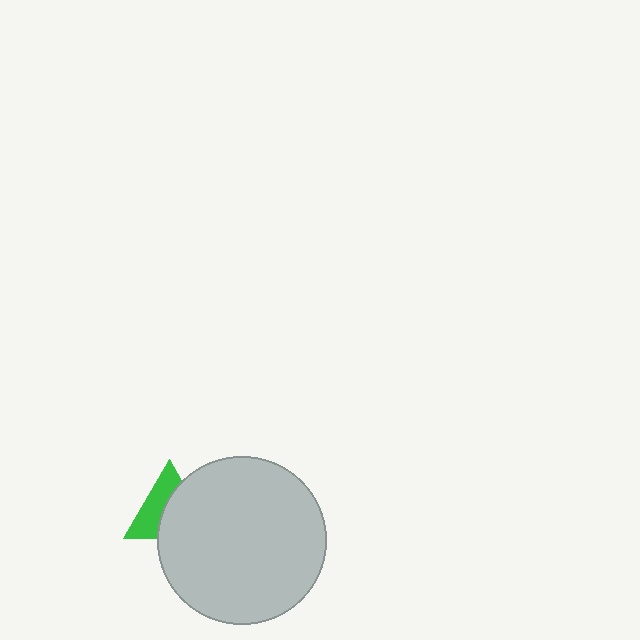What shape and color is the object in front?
The object in front is a light gray circle.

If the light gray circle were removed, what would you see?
You would see the complete green triangle.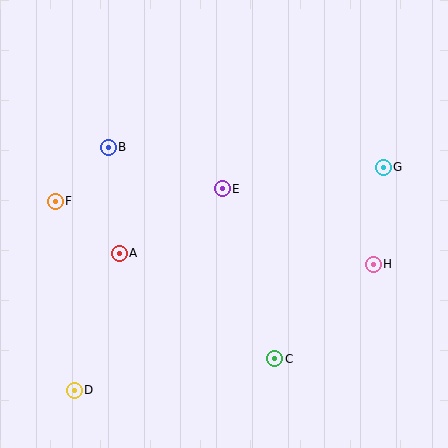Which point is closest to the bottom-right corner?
Point C is closest to the bottom-right corner.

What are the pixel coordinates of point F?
Point F is at (55, 201).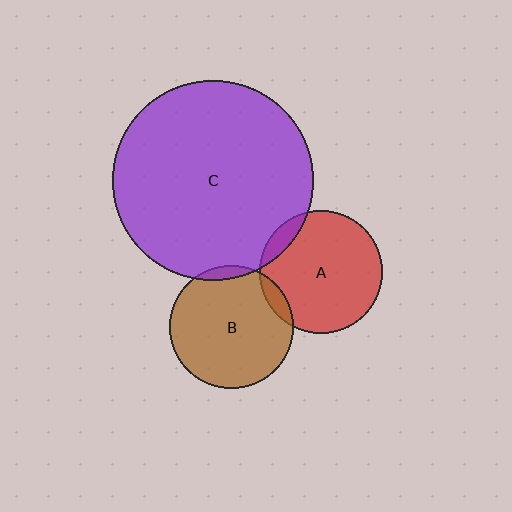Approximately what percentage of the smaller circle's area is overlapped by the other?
Approximately 5%.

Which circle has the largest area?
Circle C (purple).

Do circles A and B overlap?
Yes.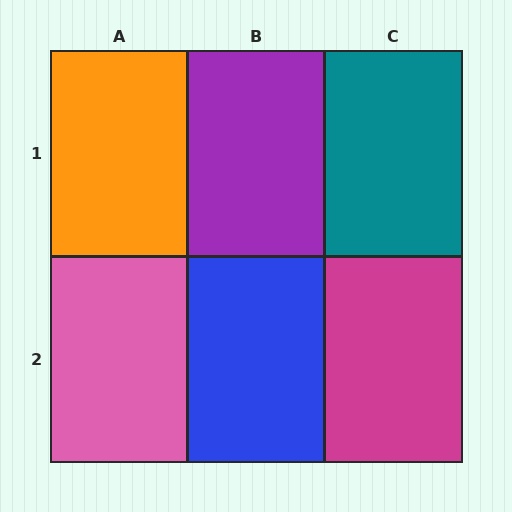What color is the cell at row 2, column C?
Magenta.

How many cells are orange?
1 cell is orange.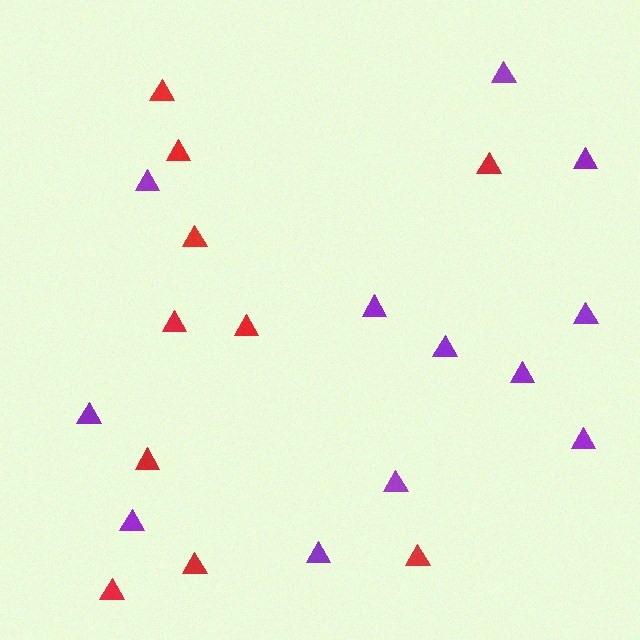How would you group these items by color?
There are 2 groups: one group of purple triangles (12) and one group of red triangles (10).